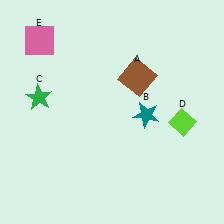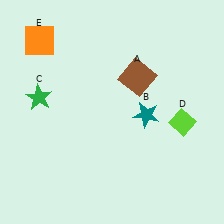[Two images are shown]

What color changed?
The square (E) changed from pink in Image 1 to orange in Image 2.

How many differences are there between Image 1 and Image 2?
There is 1 difference between the two images.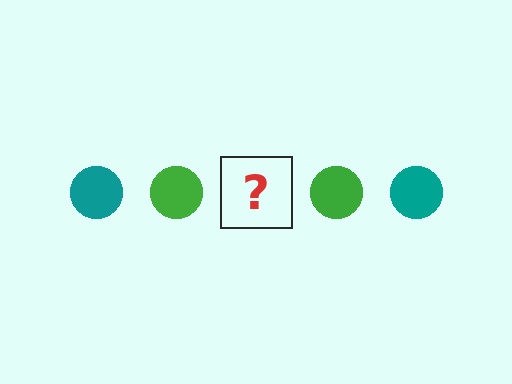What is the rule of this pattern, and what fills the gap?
The rule is that the pattern cycles through teal, green circles. The gap should be filled with a teal circle.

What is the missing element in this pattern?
The missing element is a teal circle.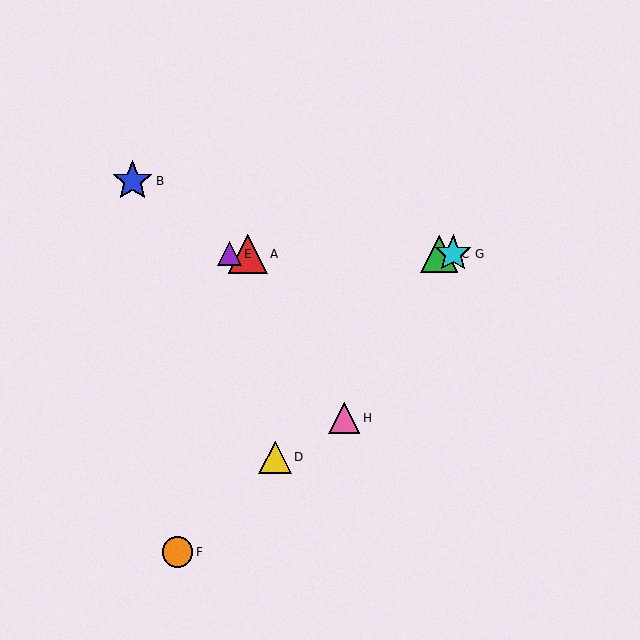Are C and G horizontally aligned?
Yes, both are at y≈254.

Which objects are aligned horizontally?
Objects A, C, E, G are aligned horizontally.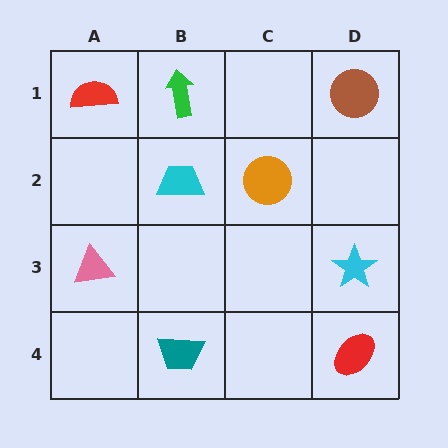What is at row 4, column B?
A teal trapezoid.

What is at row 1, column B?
A green arrow.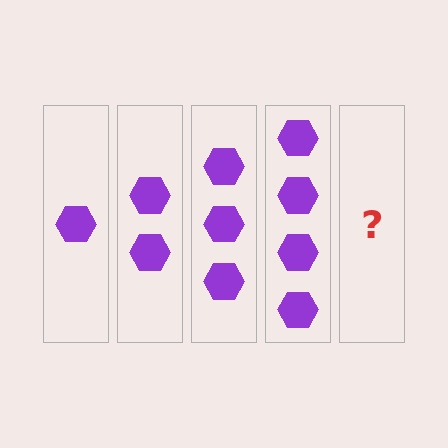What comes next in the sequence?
The next element should be 5 hexagons.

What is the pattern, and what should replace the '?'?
The pattern is that each step adds one more hexagon. The '?' should be 5 hexagons.